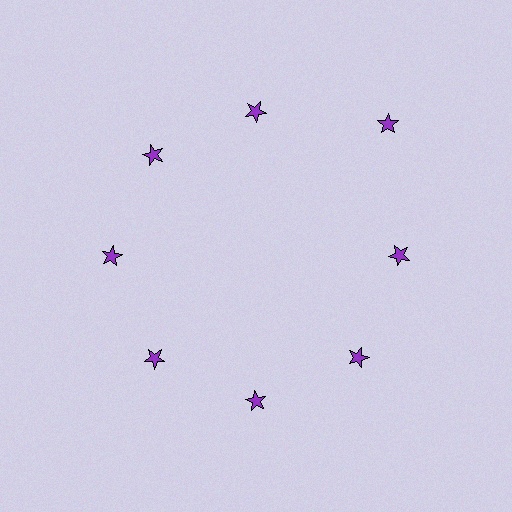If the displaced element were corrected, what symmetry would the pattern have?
It would have 8-fold rotational symmetry — the pattern would map onto itself every 45 degrees.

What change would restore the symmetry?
The symmetry would be restored by moving it inward, back onto the ring so that all 8 stars sit at equal angles and equal distance from the center.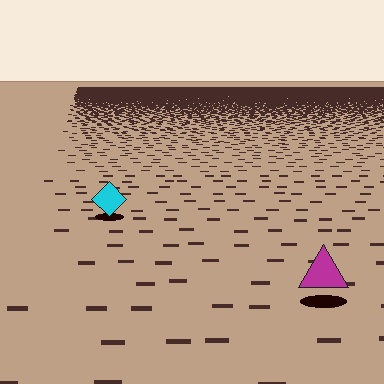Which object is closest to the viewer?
The magenta triangle is closest. The texture marks near it are larger and more spread out.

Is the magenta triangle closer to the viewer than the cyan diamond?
Yes. The magenta triangle is closer — you can tell from the texture gradient: the ground texture is coarser near it.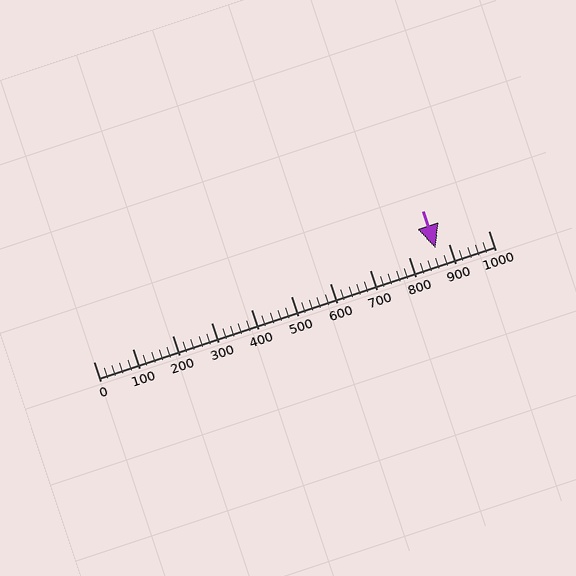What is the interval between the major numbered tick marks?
The major tick marks are spaced 100 units apart.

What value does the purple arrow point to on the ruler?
The purple arrow points to approximately 866.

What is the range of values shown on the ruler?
The ruler shows values from 0 to 1000.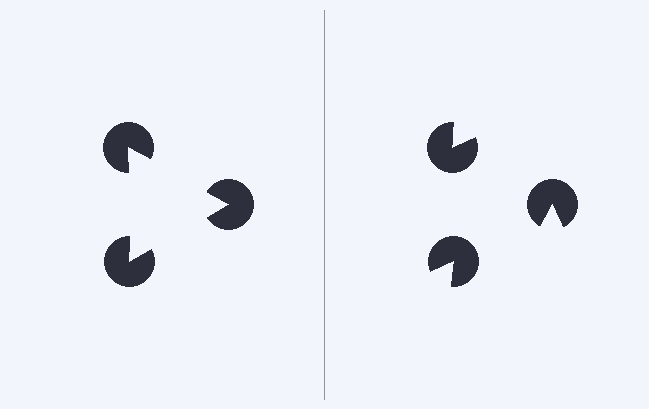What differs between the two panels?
The pac-man discs are positioned identically on both sides; only the wedge orientations differ. On the left they align to a triangle; on the right they are misaligned.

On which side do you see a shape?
An illusory triangle appears on the left side. On the right side the wedge cuts are rotated, so no coherent shape forms.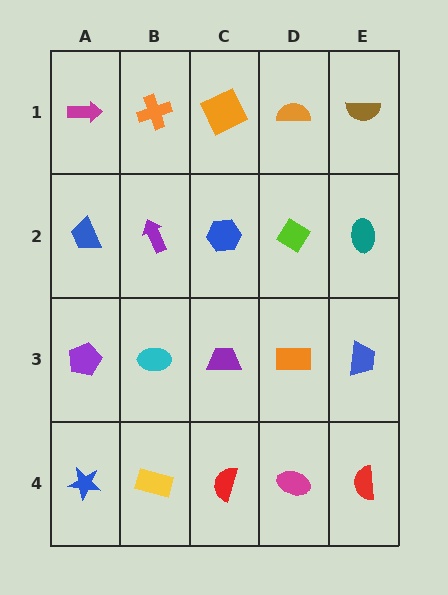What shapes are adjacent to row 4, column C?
A purple trapezoid (row 3, column C), a yellow rectangle (row 4, column B), a magenta ellipse (row 4, column D).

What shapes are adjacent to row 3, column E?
A teal ellipse (row 2, column E), a red semicircle (row 4, column E), an orange rectangle (row 3, column D).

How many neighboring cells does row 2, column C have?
4.